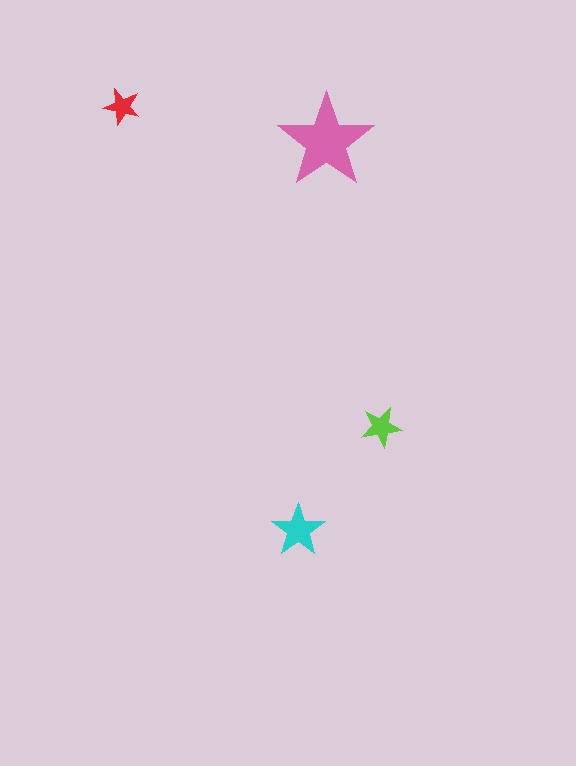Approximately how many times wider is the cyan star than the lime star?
About 1.5 times wider.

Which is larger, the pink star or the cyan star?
The pink one.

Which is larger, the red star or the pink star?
The pink one.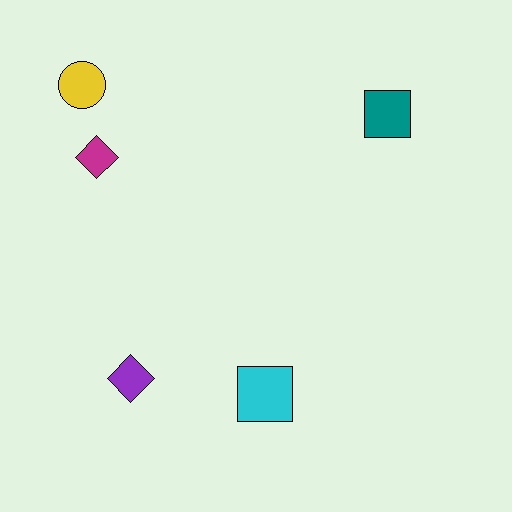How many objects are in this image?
There are 5 objects.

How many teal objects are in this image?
There is 1 teal object.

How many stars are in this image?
There are no stars.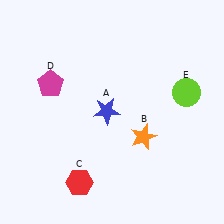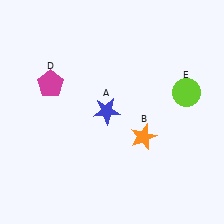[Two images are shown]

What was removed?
The red hexagon (C) was removed in Image 2.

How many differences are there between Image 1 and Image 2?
There is 1 difference between the two images.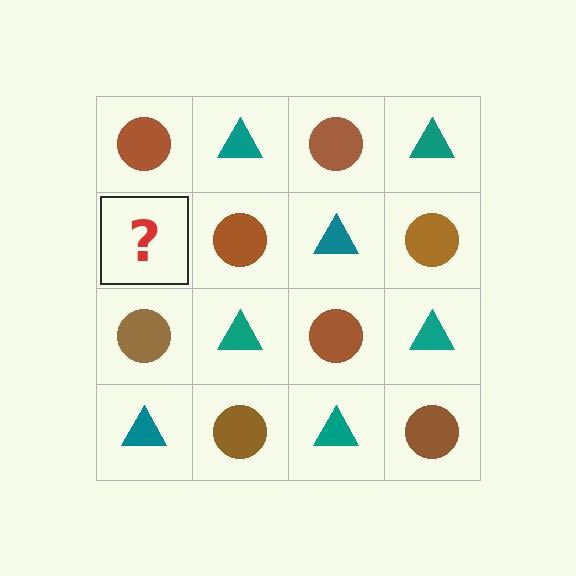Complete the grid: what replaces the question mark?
The question mark should be replaced with a teal triangle.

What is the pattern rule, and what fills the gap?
The rule is that it alternates brown circle and teal triangle in a checkerboard pattern. The gap should be filled with a teal triangle.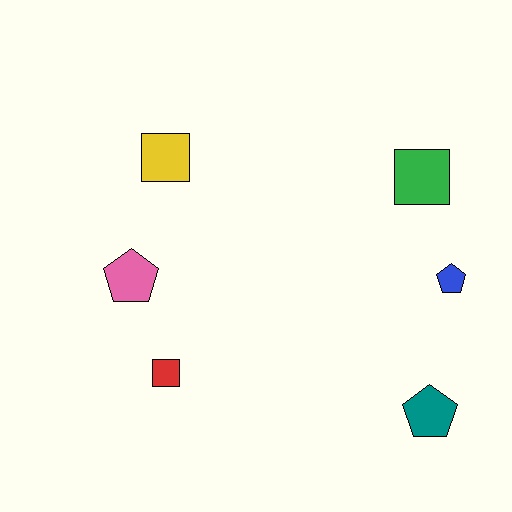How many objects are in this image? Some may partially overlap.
There are 6 objects.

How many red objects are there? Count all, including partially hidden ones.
There is 1 red object.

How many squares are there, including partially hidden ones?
There are 3 squares.